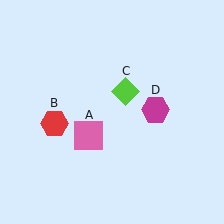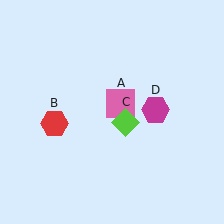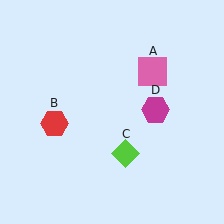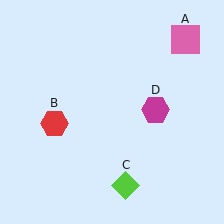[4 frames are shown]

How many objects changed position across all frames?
2 objects changed position: pink square (object A), lime diamond (object C).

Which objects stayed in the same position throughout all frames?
Red hexagon (object B) and magenta hexagon (object D) remained stationary.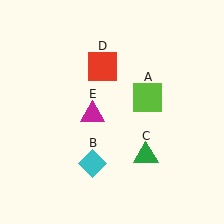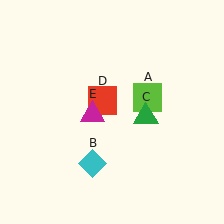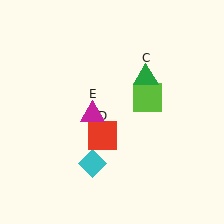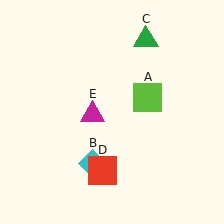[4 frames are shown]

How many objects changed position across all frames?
2 objects changed position: green triangle (object C), red square (object D).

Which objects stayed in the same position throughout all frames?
Lime square (object A) and cyan diamond (object B) and magenta triangle (object E) remained stationary.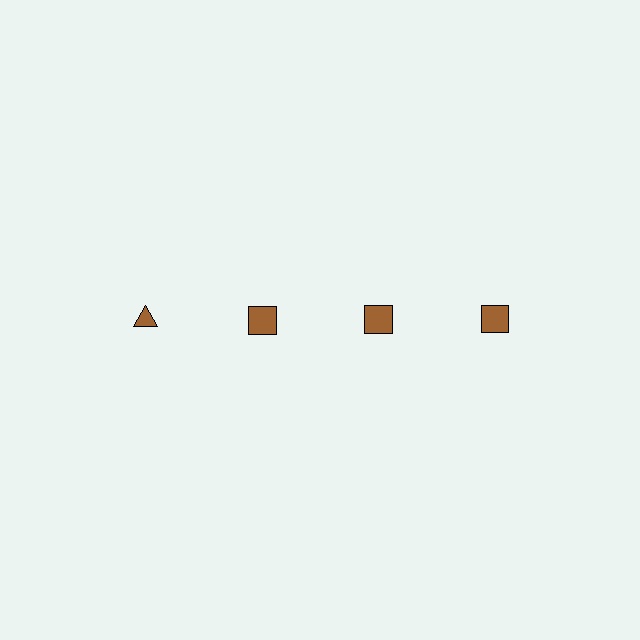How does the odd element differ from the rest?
It has a different shape: triangle instead of square.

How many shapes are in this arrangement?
There are 4 shapes arranged in a grid pattern.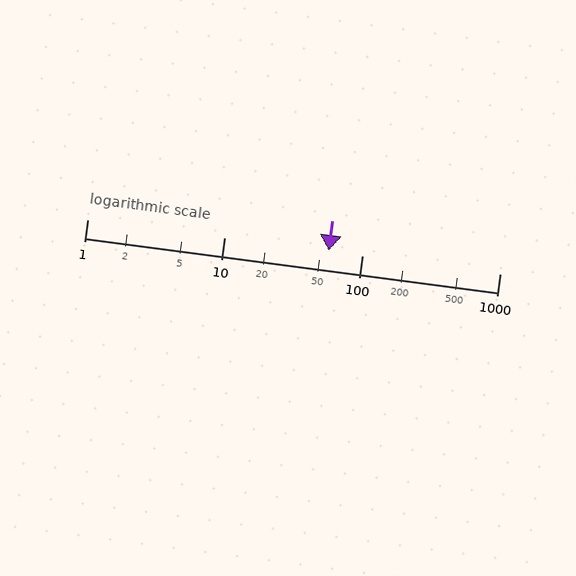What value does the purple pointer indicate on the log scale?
The pointer indicates approximately 57.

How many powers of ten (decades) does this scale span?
The scale spans 3 decades, from 1 to 1000.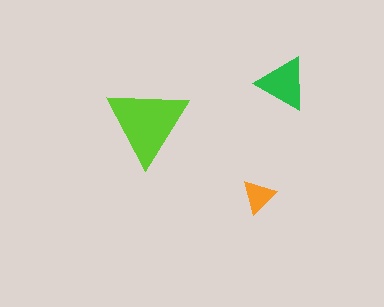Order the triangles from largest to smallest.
the lime one, the green one, the orange one.